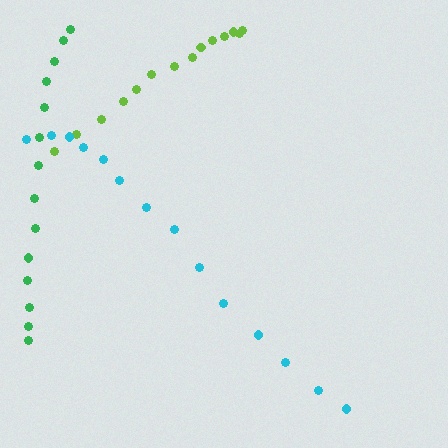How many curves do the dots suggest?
There are 3 distinct paths.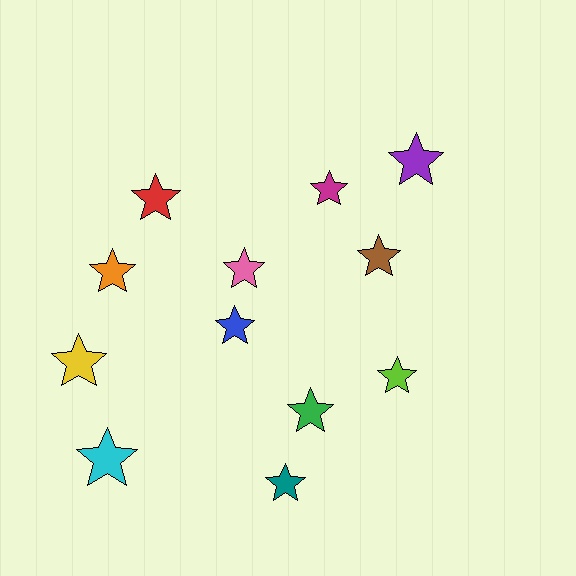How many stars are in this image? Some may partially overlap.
There are 12 stars.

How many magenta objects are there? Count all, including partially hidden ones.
There is 1 magenta object.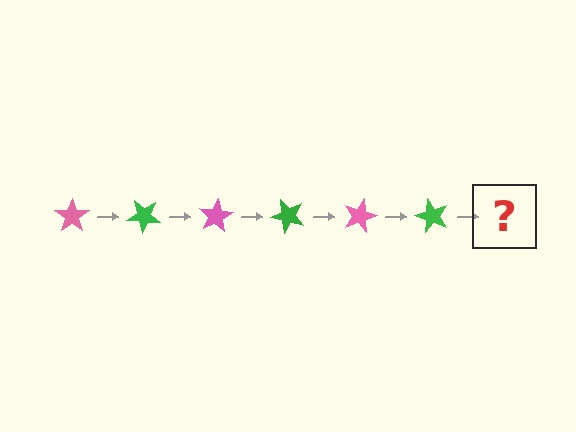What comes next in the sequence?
The next element should be a pink star, rotated 240 degrees from the start.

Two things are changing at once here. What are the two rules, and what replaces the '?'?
The two rules are that it rotates 40 degrees each step and the color cycles through pink and green. The '?' should be a pink star, rotated 240 degrees from the start.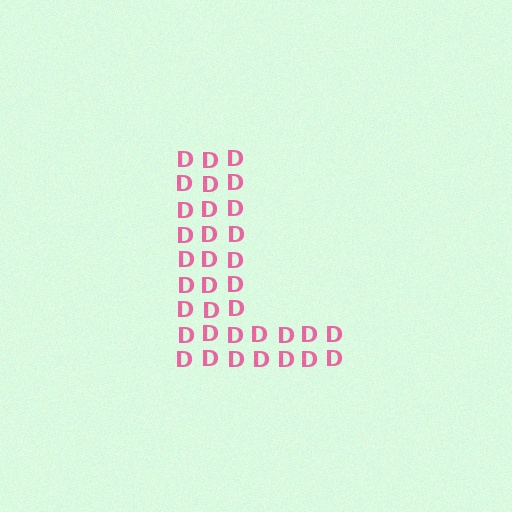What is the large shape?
The large shape is the letter L.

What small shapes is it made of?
It is made of small letter D's.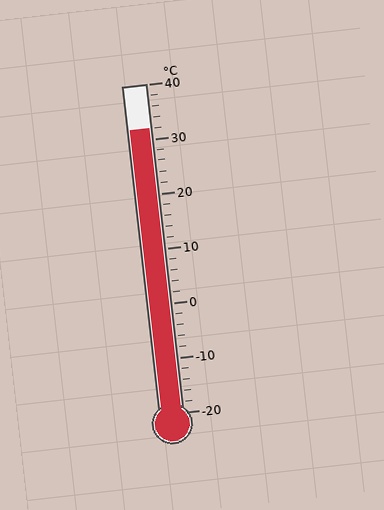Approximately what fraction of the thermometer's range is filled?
The thermometer is filled to approximately 85% of its range.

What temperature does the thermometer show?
The thermometer shows approximately 32°C.